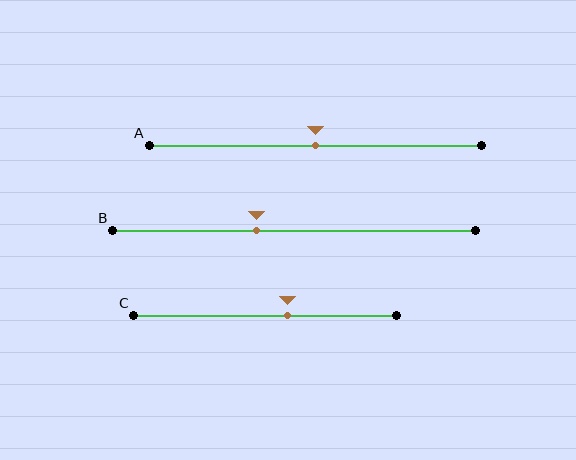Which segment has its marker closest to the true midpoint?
Segment A has its marker closest to the true midpoint.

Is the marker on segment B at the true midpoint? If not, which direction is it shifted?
No, the marker on segment B is shifted to the left by about 10% of the segment length.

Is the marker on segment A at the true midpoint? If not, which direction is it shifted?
Yes, the marker on segment A is at the true midpoint.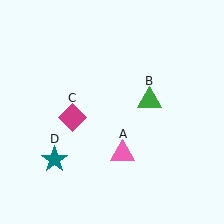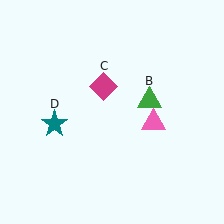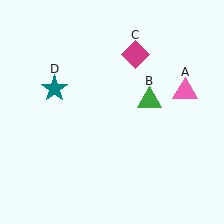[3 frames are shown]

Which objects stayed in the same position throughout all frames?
Green triangle (object B) remained stationary.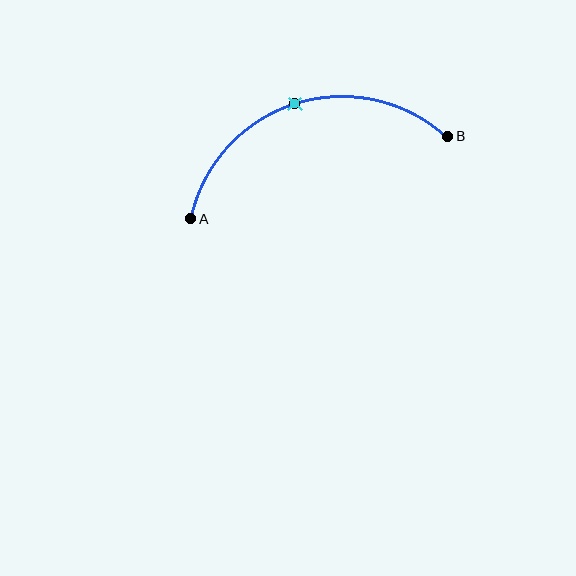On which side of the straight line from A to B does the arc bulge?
The arc bulges above the straight line connecting A and B.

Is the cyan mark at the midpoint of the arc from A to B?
Yes. The cyan mark lies on the arc at equal arc-length from both A and B — it is the arc midpoint.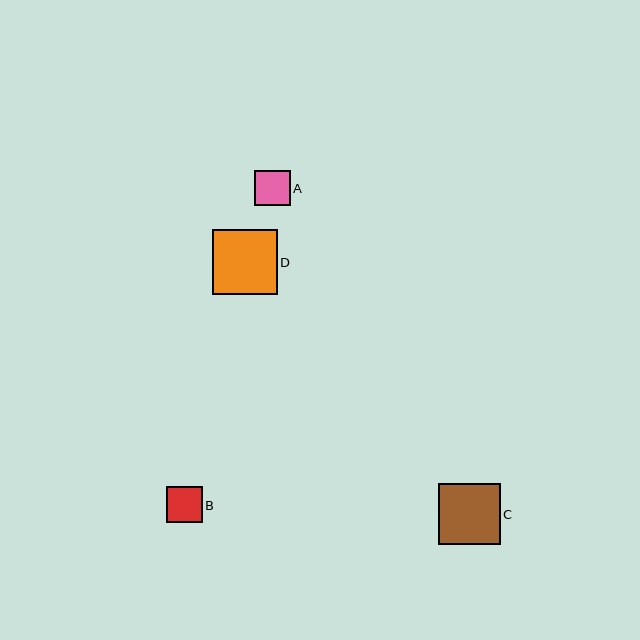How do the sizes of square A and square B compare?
Square A and square B are approximately the same size.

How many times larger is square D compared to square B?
Square D is approximately 1.8 times the size of square B.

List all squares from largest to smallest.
From largest to smallest: D, C, A, B.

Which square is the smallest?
Square B is the smallest with a size of approximately 35 pixels.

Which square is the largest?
Square D is the largest with a size of approximately 65 pixels.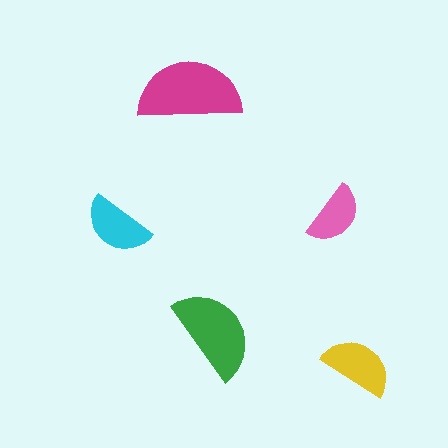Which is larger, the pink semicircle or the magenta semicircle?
The magenta one.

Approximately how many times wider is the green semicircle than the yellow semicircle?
About 1.5 times wider.